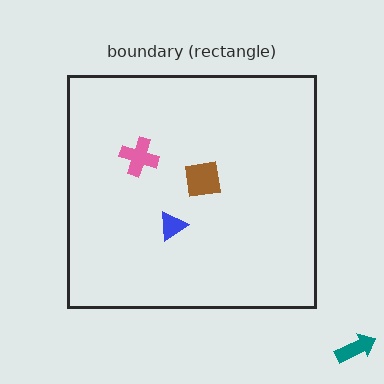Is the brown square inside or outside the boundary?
Inside.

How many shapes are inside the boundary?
3 inside, 1 outside.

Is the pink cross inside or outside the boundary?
Inside.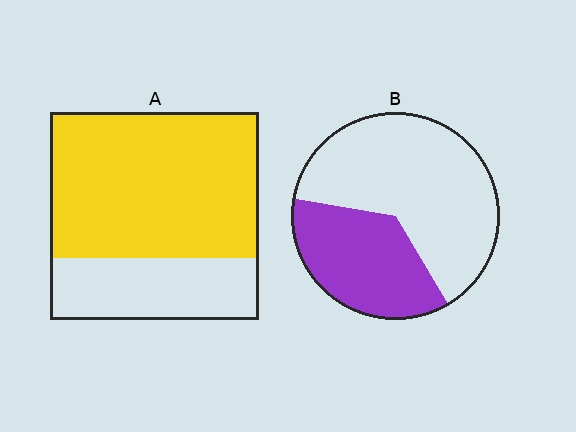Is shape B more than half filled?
No.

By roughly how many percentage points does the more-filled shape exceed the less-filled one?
By roughly 35 percentage points (A over B).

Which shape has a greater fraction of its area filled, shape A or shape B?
Shape A.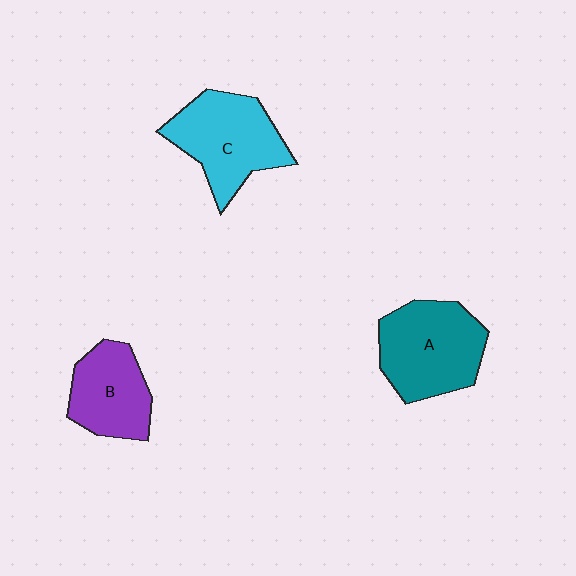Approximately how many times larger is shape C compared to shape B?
Approximately 1.3 times.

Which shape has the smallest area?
Shape B (purple).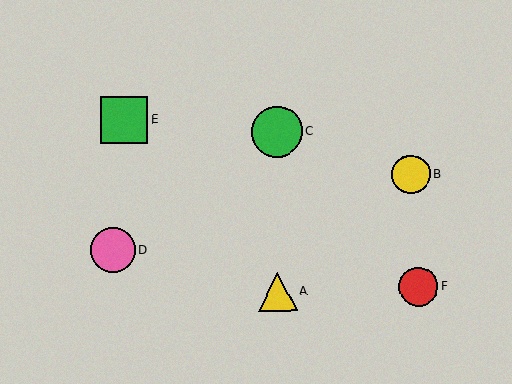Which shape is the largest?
The green circle (labeled C) is the largest.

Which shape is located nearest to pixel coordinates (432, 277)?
The red circle (labeled F) at (418, 287) is nearest to that location.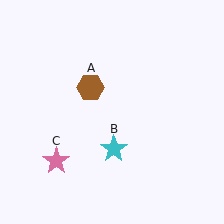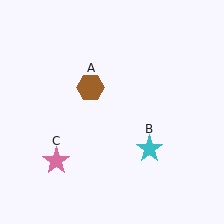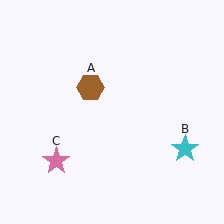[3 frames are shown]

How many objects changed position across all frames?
1 object changed position: cyan star (object B).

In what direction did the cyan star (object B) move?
The cyan star (object B) moved right.